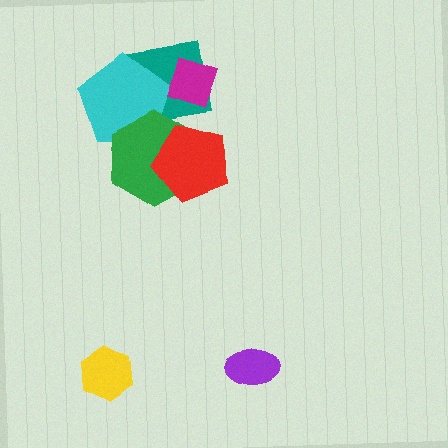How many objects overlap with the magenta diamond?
1 object overlaps with the magenta diamond.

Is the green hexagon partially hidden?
Yes, it is partially covered by another shape.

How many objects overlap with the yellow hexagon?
0 objects overlap with the yellow hexagon.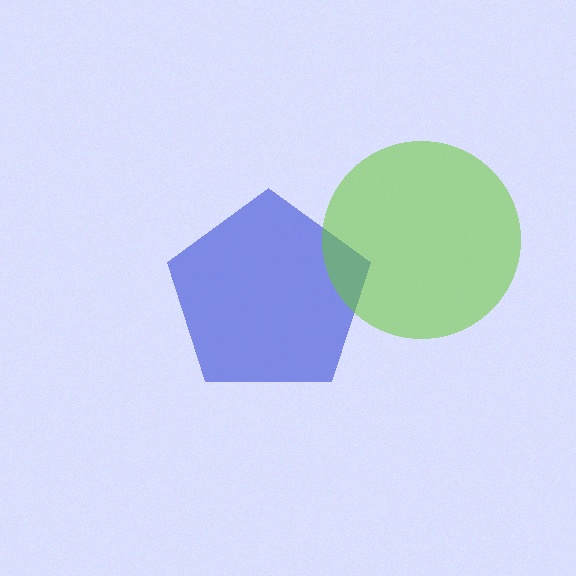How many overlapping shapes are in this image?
There are 2 overlapping shapes in the image.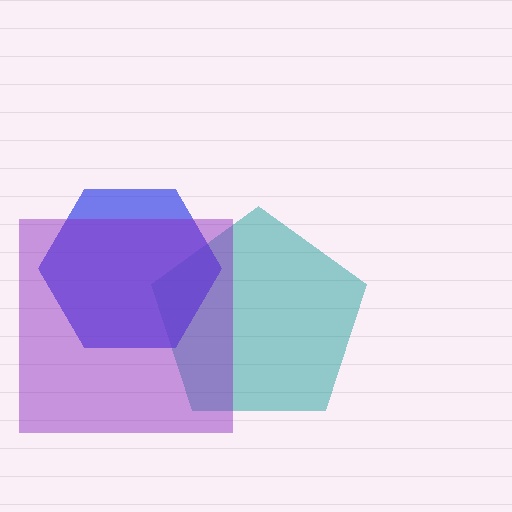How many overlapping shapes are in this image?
There are 3 overlapping shapes in the image.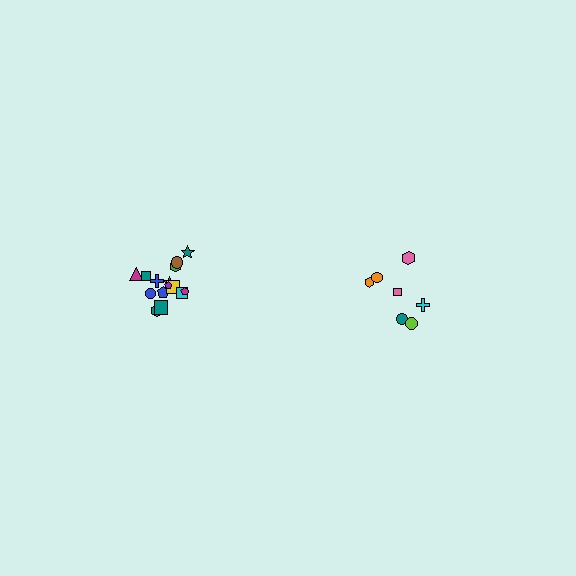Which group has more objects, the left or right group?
The left group.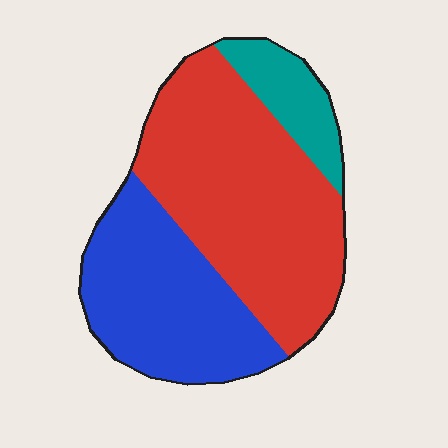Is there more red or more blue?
Red.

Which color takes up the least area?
Teal, at roughly 10%.